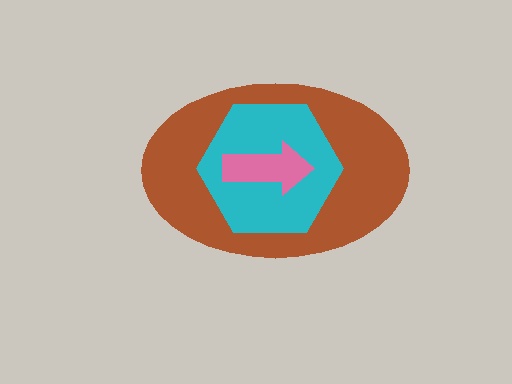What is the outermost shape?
The brown ellipse.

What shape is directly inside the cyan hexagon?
The pink arrow.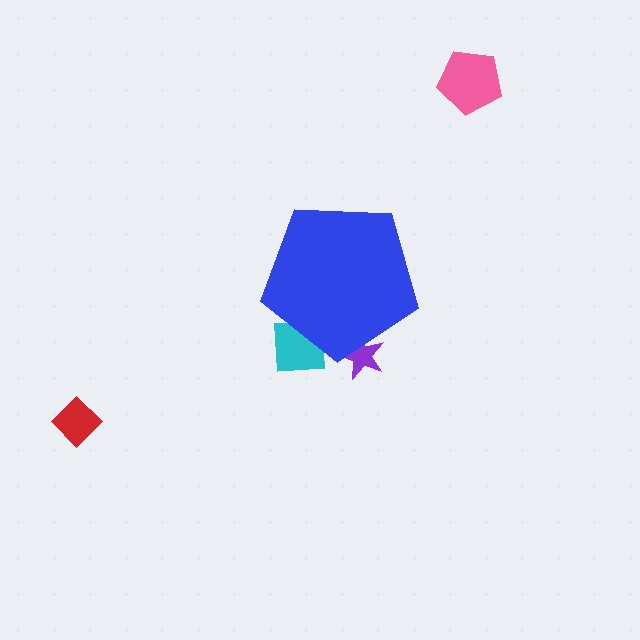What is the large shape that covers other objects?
A blue pentagon.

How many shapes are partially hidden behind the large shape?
2 shapes are partially hidden.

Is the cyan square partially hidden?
Yes, the cyan square is partially hidden behind the blue pentagon.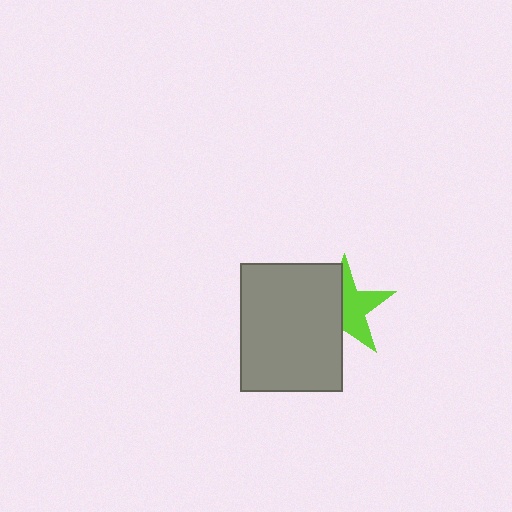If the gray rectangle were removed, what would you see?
You would see the complete lime star.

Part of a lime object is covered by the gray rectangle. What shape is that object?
It is a star.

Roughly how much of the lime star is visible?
About half of it is visible (roughly 52%).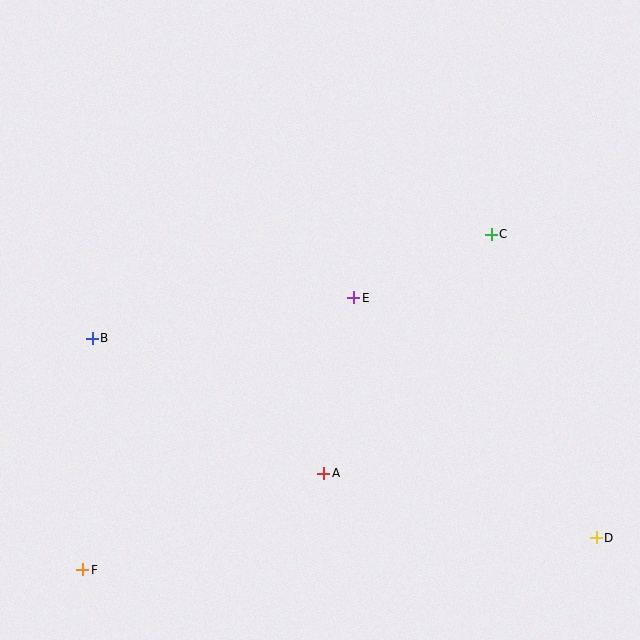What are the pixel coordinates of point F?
Point F is at (83, 570).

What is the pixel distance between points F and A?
The distance between F and A is 260 pixels.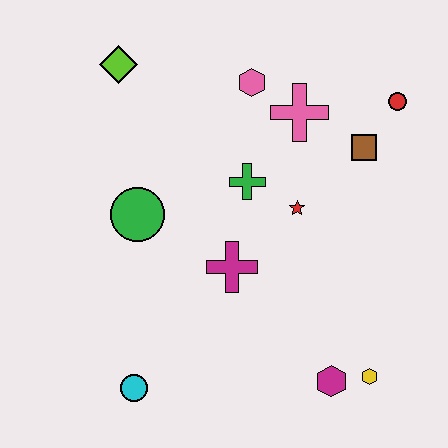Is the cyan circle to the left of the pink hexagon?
Yes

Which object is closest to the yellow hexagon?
The magenta hexagon is closest to the yellow hexagon.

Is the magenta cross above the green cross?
No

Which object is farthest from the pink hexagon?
The cyan circle is farthest from the pink hexagon.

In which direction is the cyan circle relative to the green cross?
The cyan circle is below the green cross.